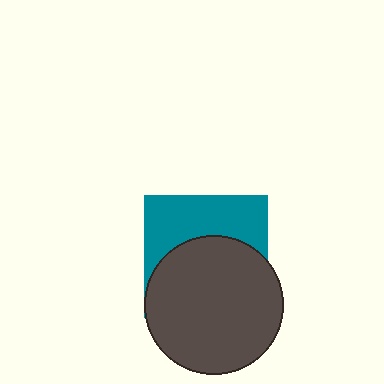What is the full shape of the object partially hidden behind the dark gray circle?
The partially hidden object is a teal square.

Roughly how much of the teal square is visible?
A small part of it is visible (roughly 42%).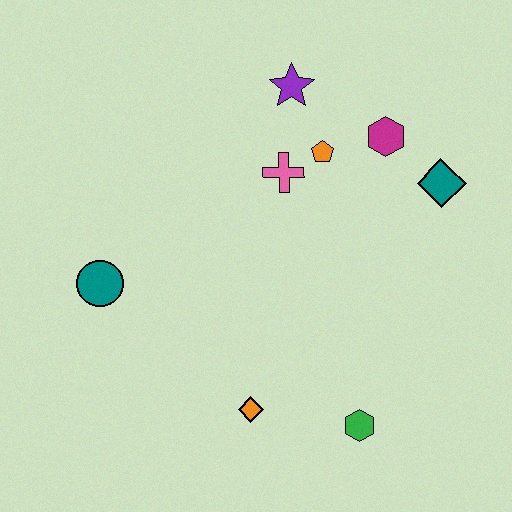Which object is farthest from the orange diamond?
The purple star is farthest from the orange diamond.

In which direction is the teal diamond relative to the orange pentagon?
The teal diamond is to the right of the orange pentagon.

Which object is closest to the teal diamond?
The magenta hexagon is closest to the teal diamond.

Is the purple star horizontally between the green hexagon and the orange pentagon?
No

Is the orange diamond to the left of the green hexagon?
Yes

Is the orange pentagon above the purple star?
No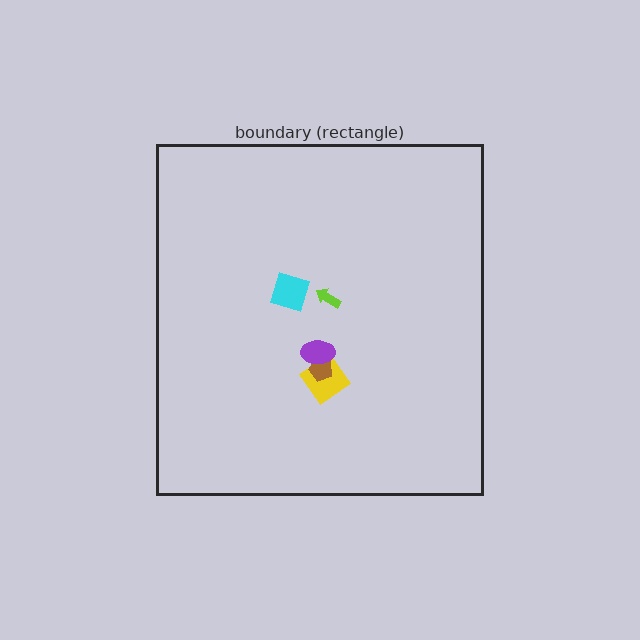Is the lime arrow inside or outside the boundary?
Inside.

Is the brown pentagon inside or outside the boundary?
Inside.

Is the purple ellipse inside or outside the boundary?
Inside.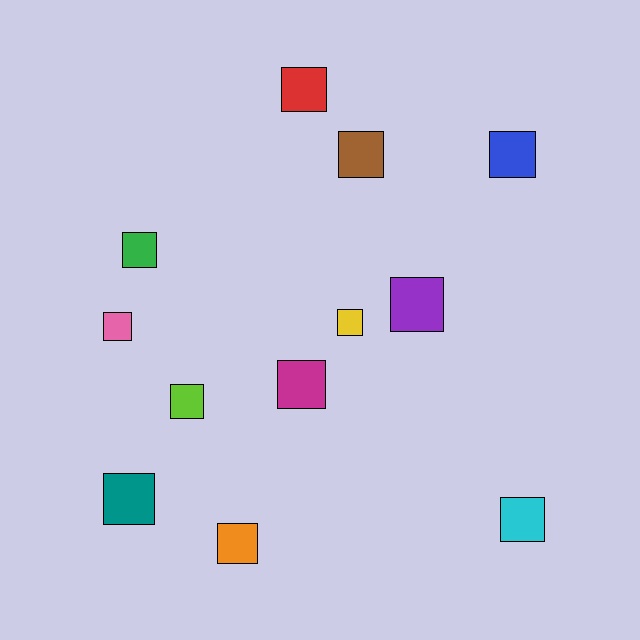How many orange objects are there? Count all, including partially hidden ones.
There is 1 orange object.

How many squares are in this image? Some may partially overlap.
There are 12 squares.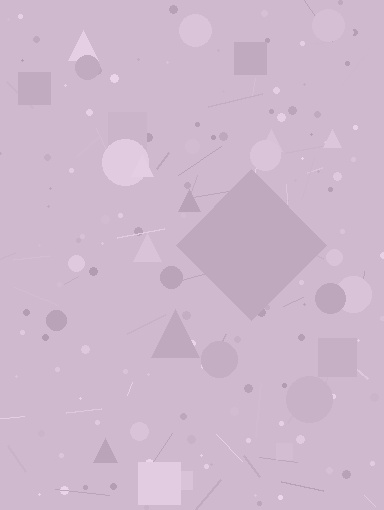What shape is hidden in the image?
A diamond is hidden in the image.